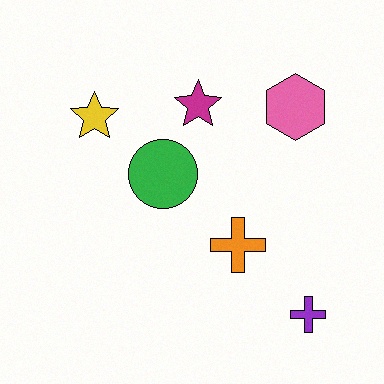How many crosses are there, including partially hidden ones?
There are 2 crosses.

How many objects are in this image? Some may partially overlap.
There are 6 objects.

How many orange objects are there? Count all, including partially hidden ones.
There is 1 orange object.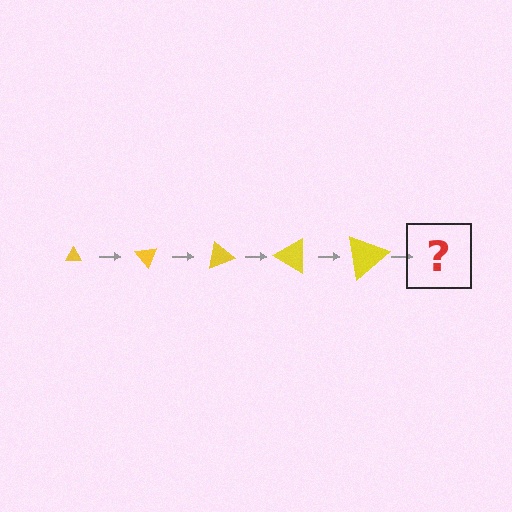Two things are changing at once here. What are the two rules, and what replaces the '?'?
The two rules are that the triangle grows larger each step and it rotates 50 degrees each step. The '?' should be a triangle, larger than the previous one and rotated 250 degrees from the start.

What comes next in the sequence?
The next element should be a triangle, larger than the previous one and rotated 250 degrees from the start.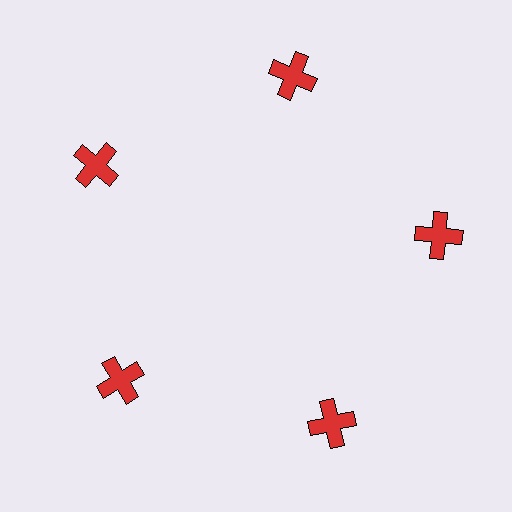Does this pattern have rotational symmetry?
Yes, this pattern has 5-fold rotational symmetry. It looks the same after rotating 72 degrees around the center.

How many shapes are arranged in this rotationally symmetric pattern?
There are 5 shapes, arranged in 5 groups of 1.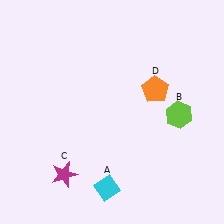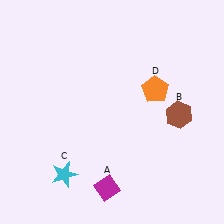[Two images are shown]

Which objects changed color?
A changed from cyan to magenta. B changed from lime to brown. C changed from magenta to cyan.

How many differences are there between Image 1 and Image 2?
There are 3 differences between the two images.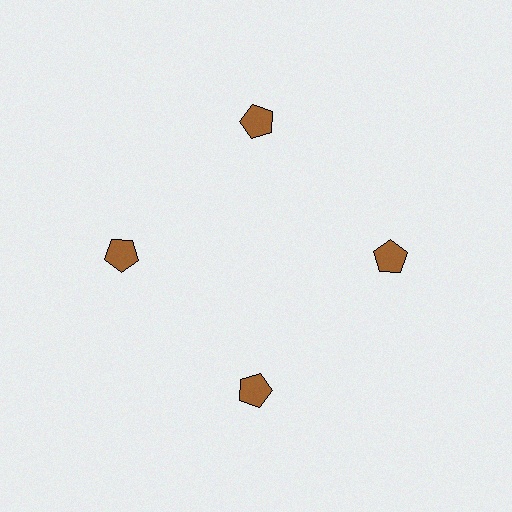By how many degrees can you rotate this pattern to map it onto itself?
The pattern maps onto itself every 90 degrees of rotation.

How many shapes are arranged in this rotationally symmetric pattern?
There are 4 shapes, arranged in 4 groups of 1.